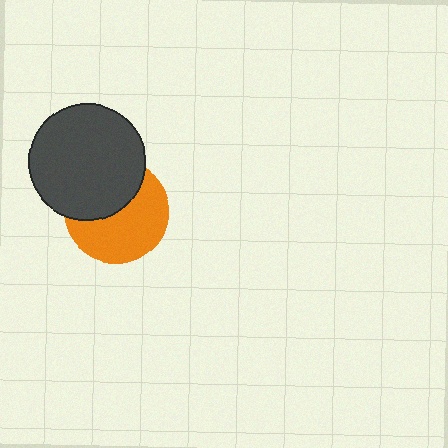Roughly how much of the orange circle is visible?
About half of it is visible (roughly 58%).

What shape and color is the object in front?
The object in front is a dark gray circle.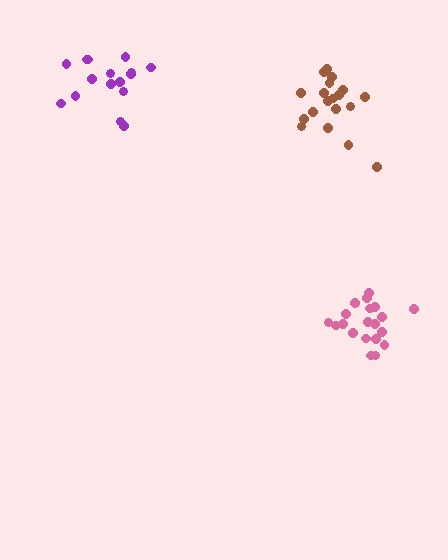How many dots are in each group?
Group 1: 19 dots, Group 2: 21 dots, Group 3: 16 dots (56 total).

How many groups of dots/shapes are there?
There are 3 groups.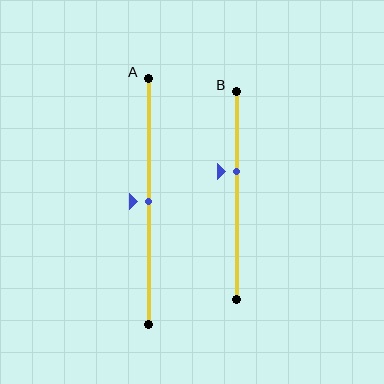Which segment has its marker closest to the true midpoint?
Segment A has its marker closest to the true midpoint.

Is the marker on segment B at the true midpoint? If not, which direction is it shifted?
No, the marker on segment B is shifted upward by about 12% of the segment length.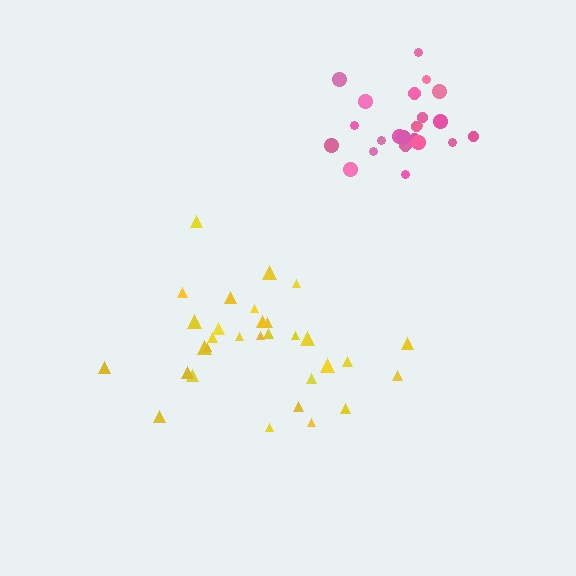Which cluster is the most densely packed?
Pink.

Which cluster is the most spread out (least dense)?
Yellow.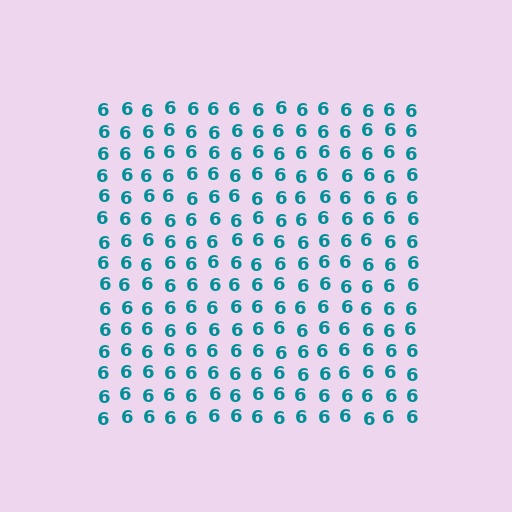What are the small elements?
The small elements are digit 6's.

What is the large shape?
The large shape is a square.